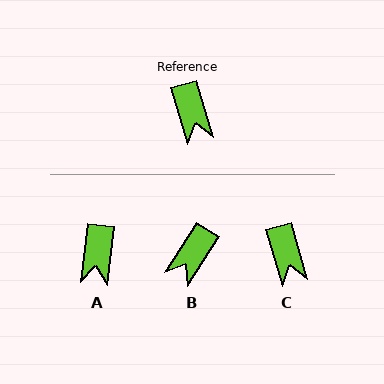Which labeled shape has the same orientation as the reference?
C.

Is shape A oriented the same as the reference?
No, it is off by about 23 degrees.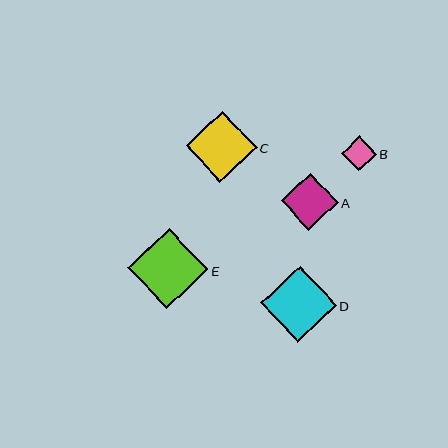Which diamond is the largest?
Diamond E is the largest with a size of approximately 80 pixels.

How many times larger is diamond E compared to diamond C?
Diamond E is approximately 1.1 times the size of diamond C.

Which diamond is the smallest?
Diamond B is the smallest with a size of approximately 35 pixels.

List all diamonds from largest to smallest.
From largest to smallest: E, D, C, A, B.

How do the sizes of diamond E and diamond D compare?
Diamond E and diamond D are approximately the same size.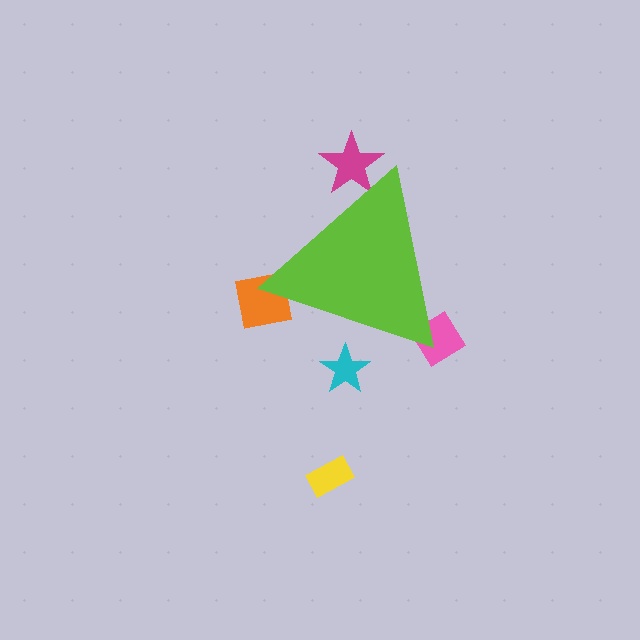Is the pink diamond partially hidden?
Yes, the pink diamond is partially hidden behind the lime triangle.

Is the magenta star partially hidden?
Yes, the magenta star is partially hidden behind the lime triangle.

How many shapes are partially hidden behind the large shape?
4 shapes are partially hidden.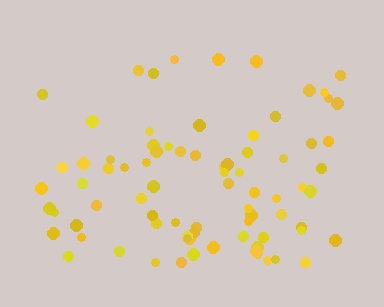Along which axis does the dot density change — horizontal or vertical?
Vertical.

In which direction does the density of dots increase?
From top to bottom, with the bottom side densest.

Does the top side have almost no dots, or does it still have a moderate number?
Still a moderate number, just noticeably fewer than the bottom.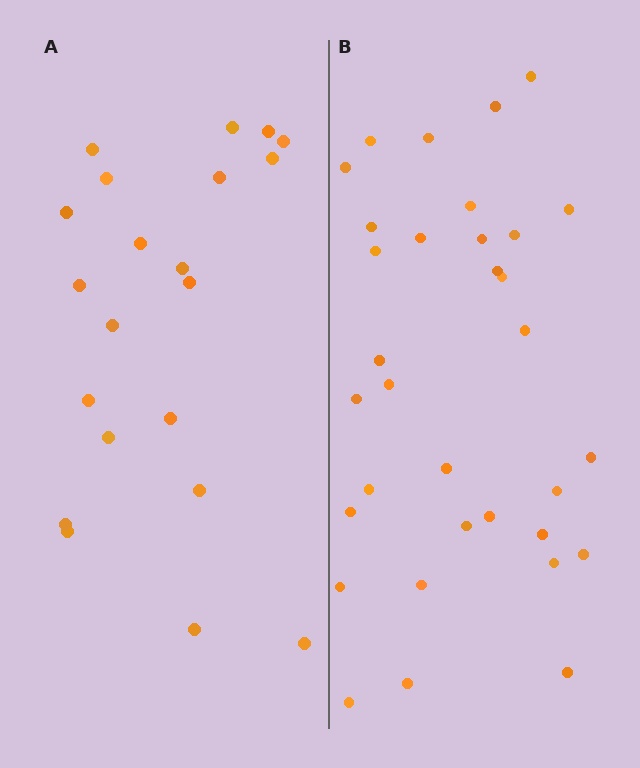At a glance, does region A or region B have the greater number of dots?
Region B (the right region) has more dots.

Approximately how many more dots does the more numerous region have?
Region B has roughly 12 or so more dots than region A.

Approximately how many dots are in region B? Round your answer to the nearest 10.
About 30 dots. (The exact count is 33, which rounds to 30.)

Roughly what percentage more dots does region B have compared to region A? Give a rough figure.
About 55% more.